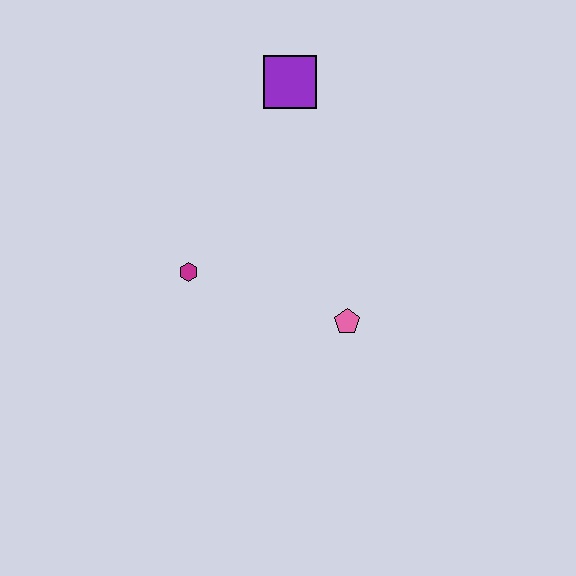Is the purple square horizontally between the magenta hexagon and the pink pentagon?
Yes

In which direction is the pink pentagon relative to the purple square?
The pink pentagon is below the purple square.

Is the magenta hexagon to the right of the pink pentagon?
No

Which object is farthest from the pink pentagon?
The purple square is farthest from the pink pentagon.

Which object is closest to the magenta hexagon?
The pink pentagon is closest to the magenta hexagon.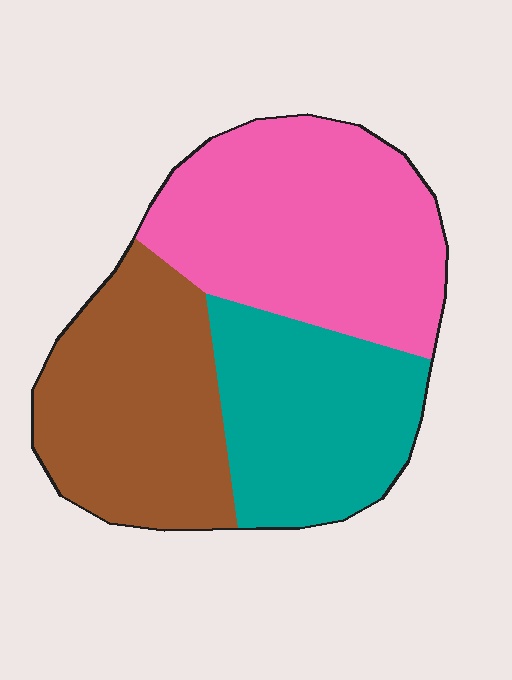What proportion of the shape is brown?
Brown covers about 30% of the shape.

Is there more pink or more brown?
Pink.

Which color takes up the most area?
Pink, at roughly 40%.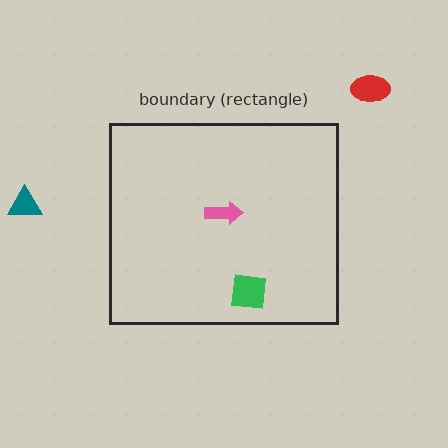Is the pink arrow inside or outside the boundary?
Inside.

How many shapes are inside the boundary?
2 inside, 2 outside.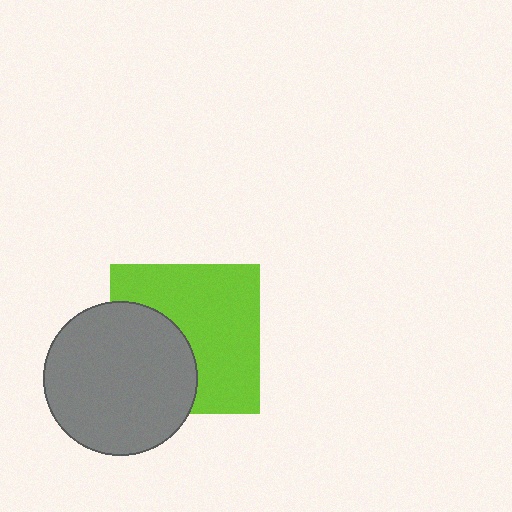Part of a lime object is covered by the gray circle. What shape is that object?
It is a square.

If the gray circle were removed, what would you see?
You would see the complete lime square.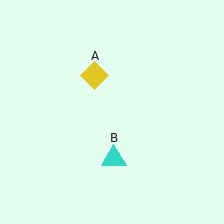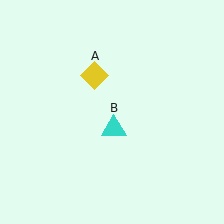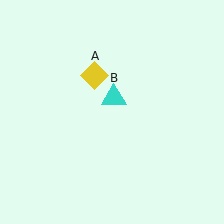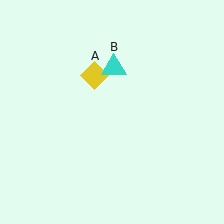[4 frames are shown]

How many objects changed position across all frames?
1 object changed position: cyan triangle (object B).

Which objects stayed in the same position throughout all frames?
Yellow diamond (object A) remained stationary.